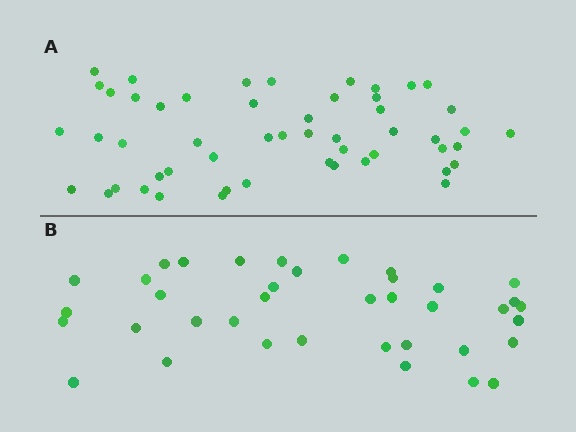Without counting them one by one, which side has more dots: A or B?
Region A (the top region) has more dots.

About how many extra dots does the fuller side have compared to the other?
Region A has approximately 15 more dots than region B.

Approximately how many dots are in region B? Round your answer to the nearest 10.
About 40 dots. (The exact count is 38, which rounds to 40.)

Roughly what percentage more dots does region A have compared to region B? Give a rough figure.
About 35% more.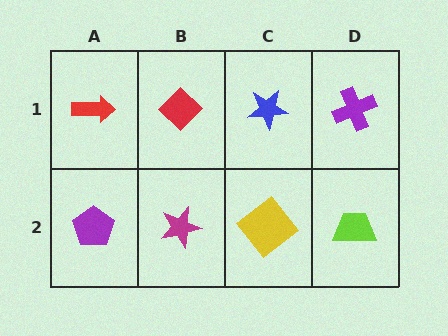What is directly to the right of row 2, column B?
A yellow diamond.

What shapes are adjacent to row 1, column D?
A lime trapezoid (row 2, column D), a blue star (row 1, column C).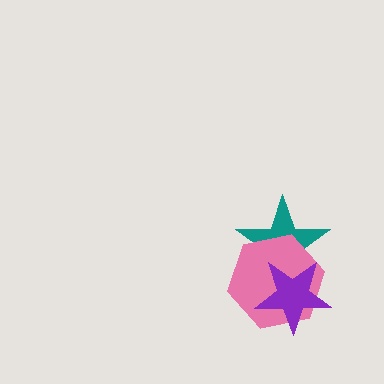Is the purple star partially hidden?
No, no other shape covers it.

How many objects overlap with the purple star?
2 objects overlap with the purple star.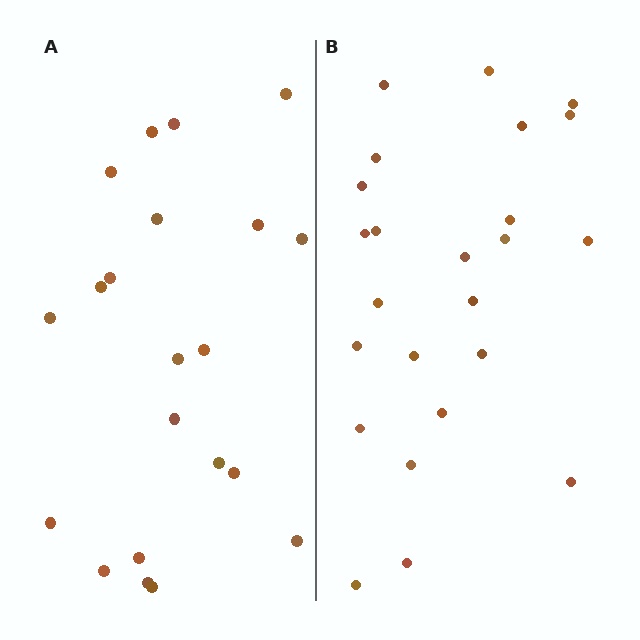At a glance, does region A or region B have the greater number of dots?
Region B (the right region) has more dots.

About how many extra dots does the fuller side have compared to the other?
Region B has just a few more — roughly 2 or 3 more dots than region A.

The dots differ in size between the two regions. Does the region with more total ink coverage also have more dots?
No. Region A has more total ink coverage because its dots are larger, but region B actually contains more individual dots. Total area can be misleading — the number of items is what matters here.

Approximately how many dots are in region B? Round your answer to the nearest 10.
About 20 dots. (The exact count is 24, which rounds to 20.)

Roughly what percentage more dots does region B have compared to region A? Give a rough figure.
About 15% more.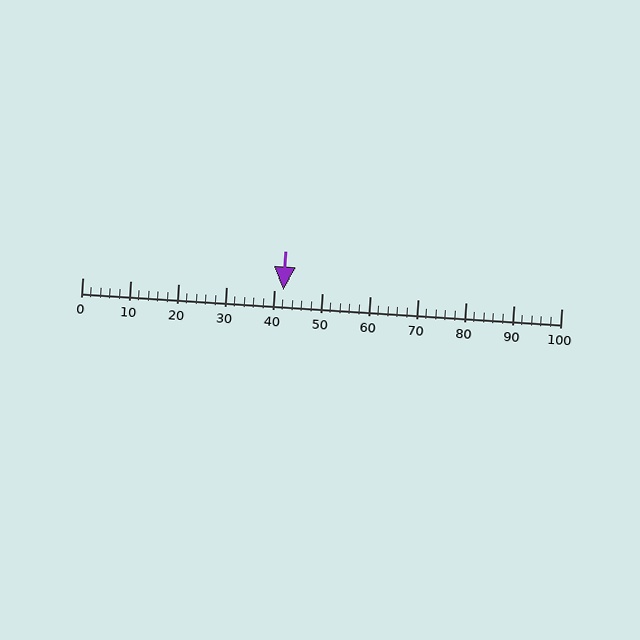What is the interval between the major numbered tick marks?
The major tick marks are spaced 10 units apart.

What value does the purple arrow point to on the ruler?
The purple arrow points to approximately 42.